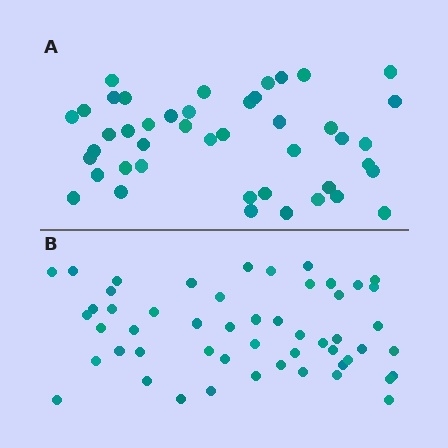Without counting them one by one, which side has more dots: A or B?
Region B (the bottom region) has more dots.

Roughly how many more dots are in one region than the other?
Region B has roughly 8 or so more dots than region A.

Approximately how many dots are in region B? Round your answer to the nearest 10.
About 50 dots. (The exact count is 52, which rounds to 50.)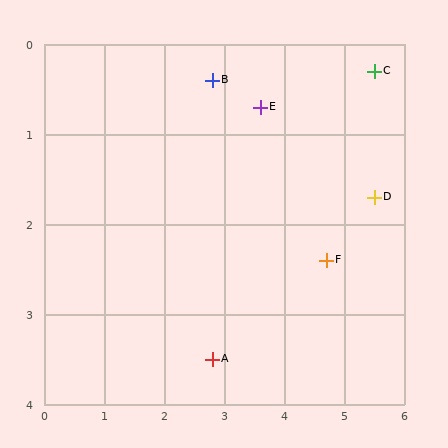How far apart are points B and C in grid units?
Points B and C are about 2.7 grid units apart.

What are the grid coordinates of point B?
Point B is at approximately (2.8, 0.4).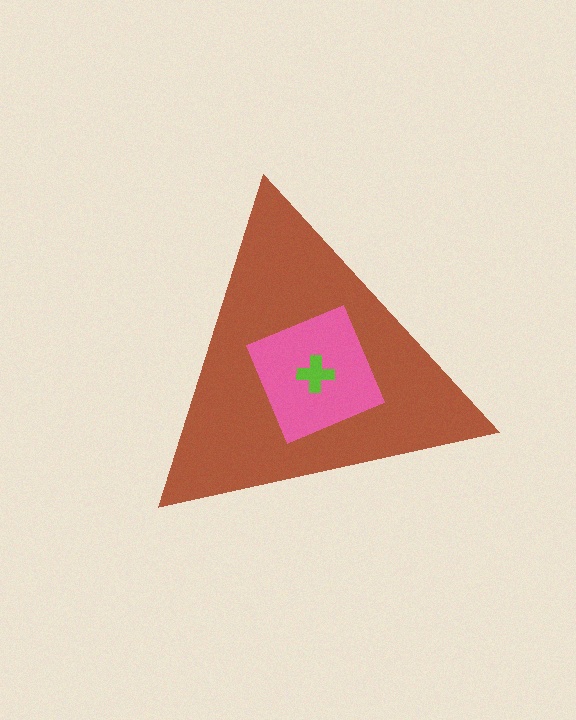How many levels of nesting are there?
3.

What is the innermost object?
The lime cross.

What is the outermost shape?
The brown triangle.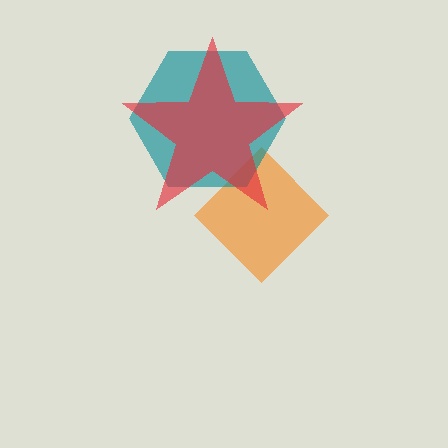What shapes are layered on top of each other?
The layered shapes are: an orange diamond, a teal hexagon, a red star.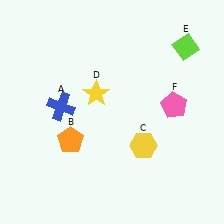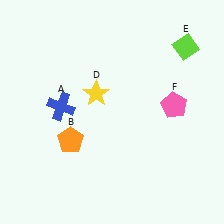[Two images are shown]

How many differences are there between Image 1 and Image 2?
There is 1 difference between the two images.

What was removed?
The yellow hexagon (C) was removed in Image 2.